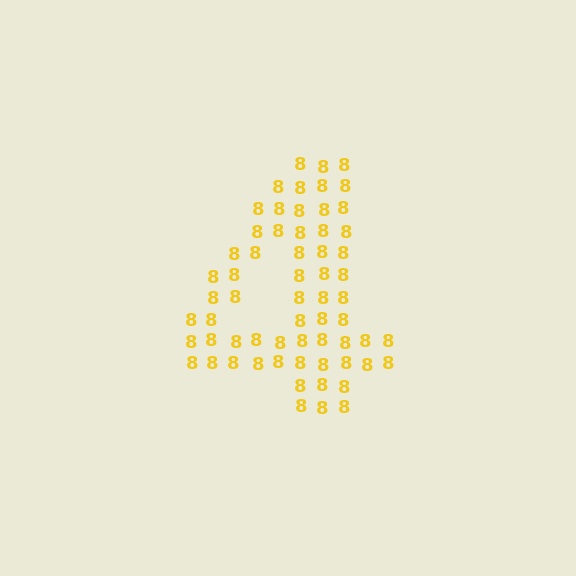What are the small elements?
The small elements are digit 8's.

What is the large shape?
The large shape is the digit 4.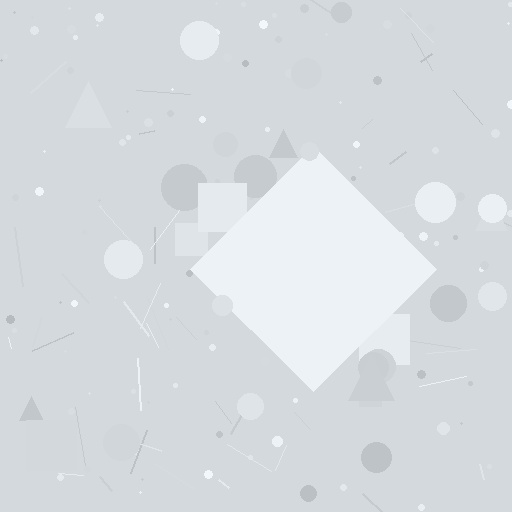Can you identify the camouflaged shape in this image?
The camouflaged shape is a diamond.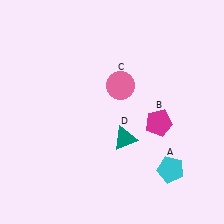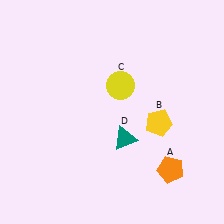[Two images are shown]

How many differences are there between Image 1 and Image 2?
There are 3 differences between the two images.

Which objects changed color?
A changed from cyan to orange. B changed from magenta to yellow. C changed from pink to yellow.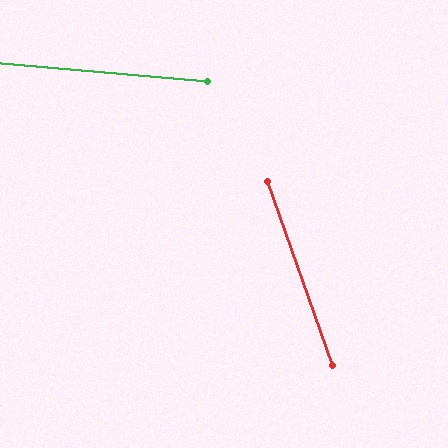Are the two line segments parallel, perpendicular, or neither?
Neither parallel nor perpendicular — they differ by about 65°.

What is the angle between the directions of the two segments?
Approximately 65 degrees.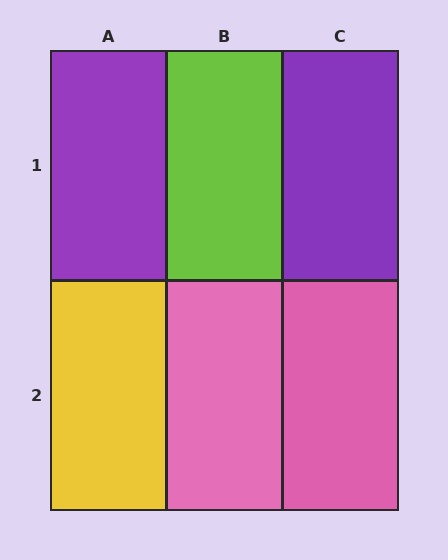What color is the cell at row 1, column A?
Purple.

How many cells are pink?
2 cells are pink.